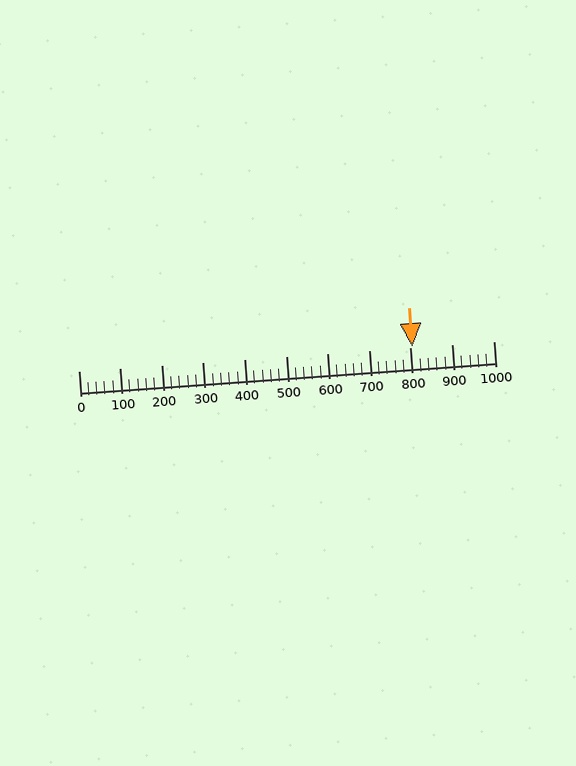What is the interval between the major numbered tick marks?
The major tick marks are spaced 100 units apart.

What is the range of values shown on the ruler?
The ruler shows values from 0 to 1000.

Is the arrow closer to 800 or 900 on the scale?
The arrow is closer to 800.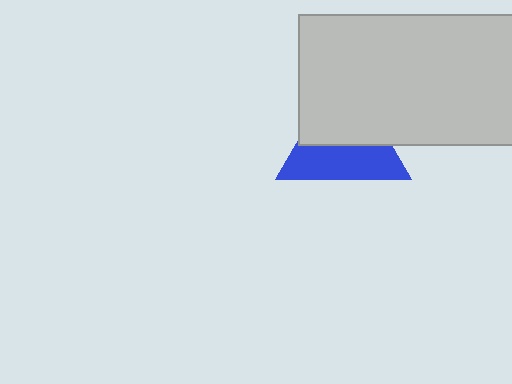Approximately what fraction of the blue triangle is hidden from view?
Roughly 51% of the blue triangle is hidden behind the light gray rectangle.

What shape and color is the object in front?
The object in front is a light gray rectangle.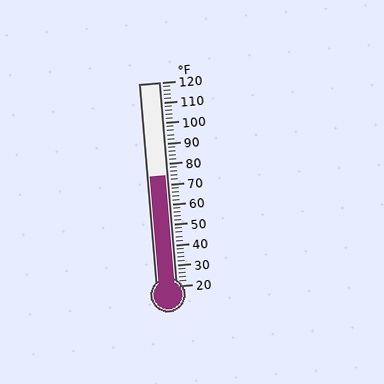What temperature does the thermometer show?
The thermometer shows approximately 74°F.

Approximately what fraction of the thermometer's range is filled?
The thermometer is filled to approximately 55% of its range.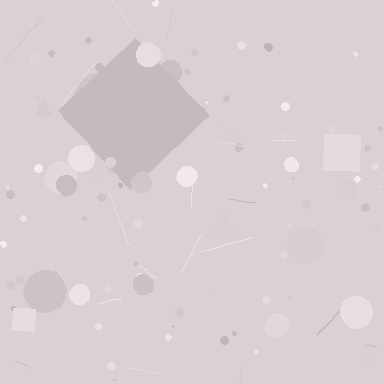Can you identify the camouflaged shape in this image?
The camouflaged shape is a diamond.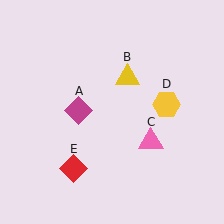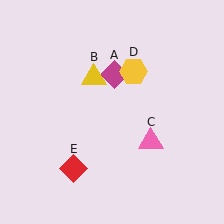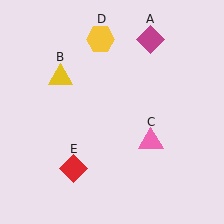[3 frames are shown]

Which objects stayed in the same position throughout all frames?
Pink triangle (object C) and red diamond (object E) remained stationary.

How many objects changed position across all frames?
3 objects changed position: magenta diamond (object A), yellow triangle (object B), yellow hexagon (object D).